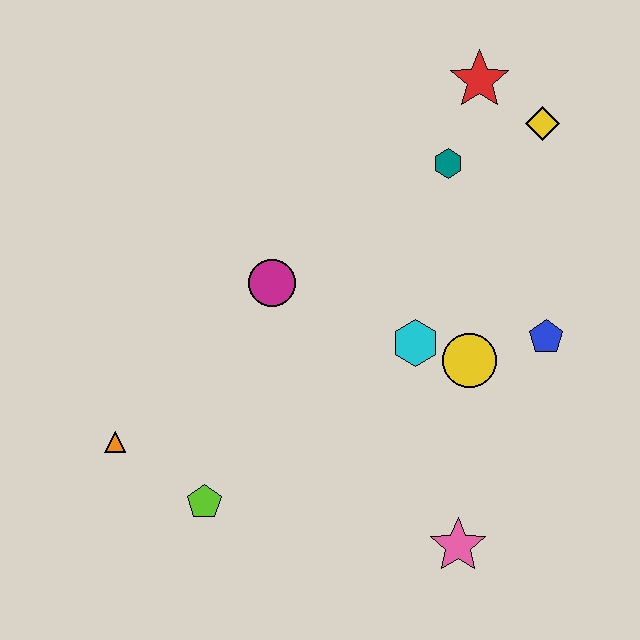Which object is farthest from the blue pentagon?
The orange triangle is farthest from the blue pentagon.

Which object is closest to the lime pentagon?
The orange triangle is closest to the lime pentagon.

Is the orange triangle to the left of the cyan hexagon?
Yes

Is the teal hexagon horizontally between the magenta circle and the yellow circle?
Yes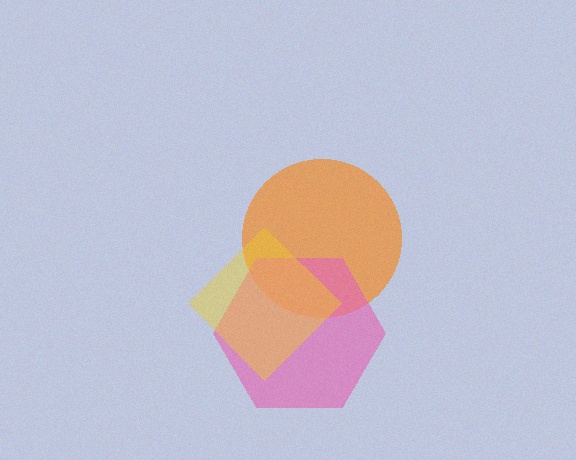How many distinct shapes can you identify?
There are 3 distinct shapes: an orange circle, a pink hexagon, a yellow diamond.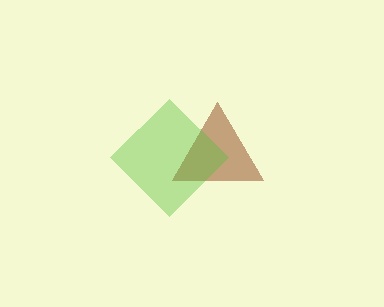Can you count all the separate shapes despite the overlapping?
Yes, there are 2 separate shapes.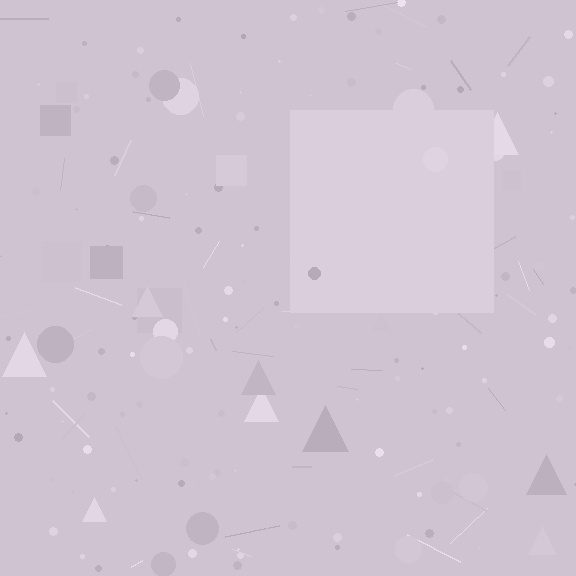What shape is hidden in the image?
A square is hidden in the image.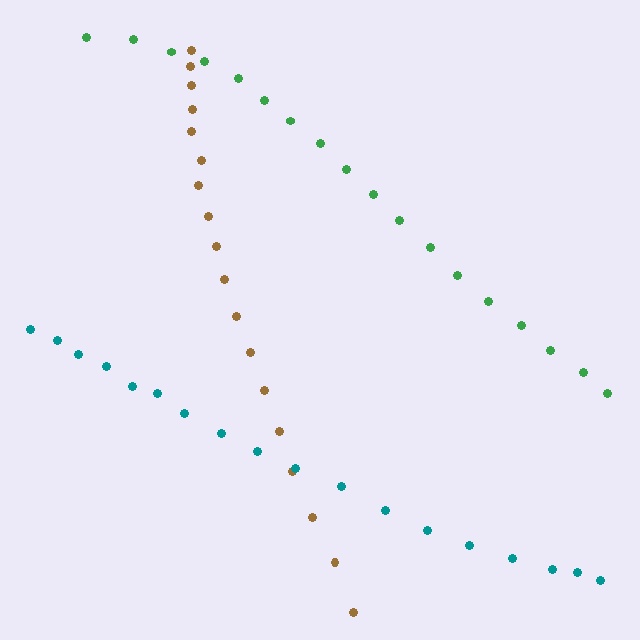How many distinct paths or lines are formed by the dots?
There are 3 distinct paths.